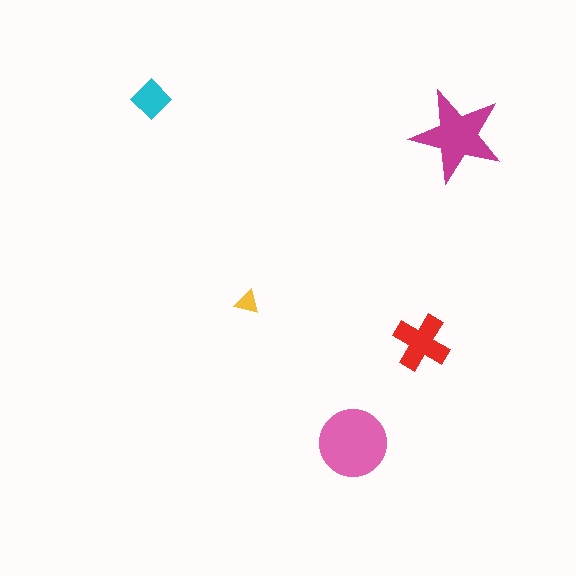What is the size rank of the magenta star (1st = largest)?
2nd.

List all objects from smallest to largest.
The yellow triangle, the cyan diamond, the red cross, the magenta star, the pink circle.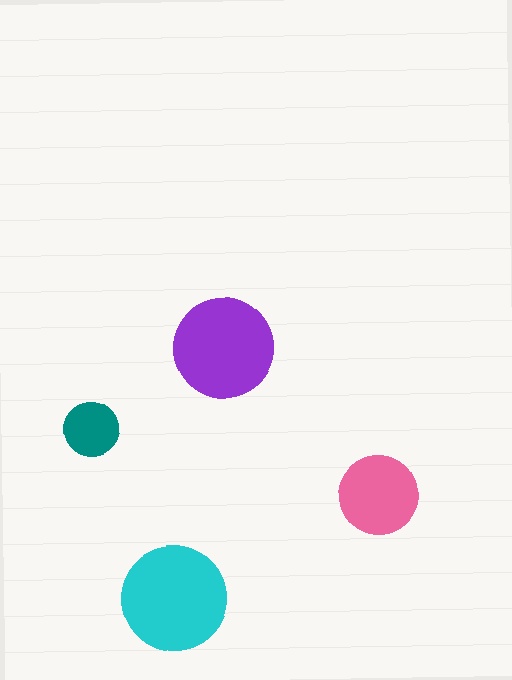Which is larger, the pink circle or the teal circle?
The pink one.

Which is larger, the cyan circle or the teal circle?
The cyan one.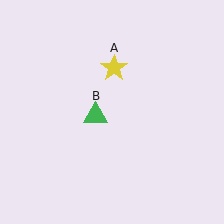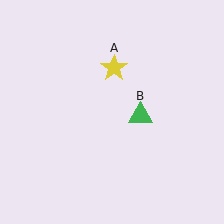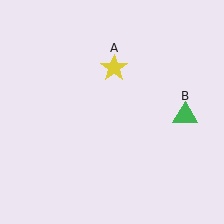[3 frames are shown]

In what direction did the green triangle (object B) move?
The green triangle (object B) moved right.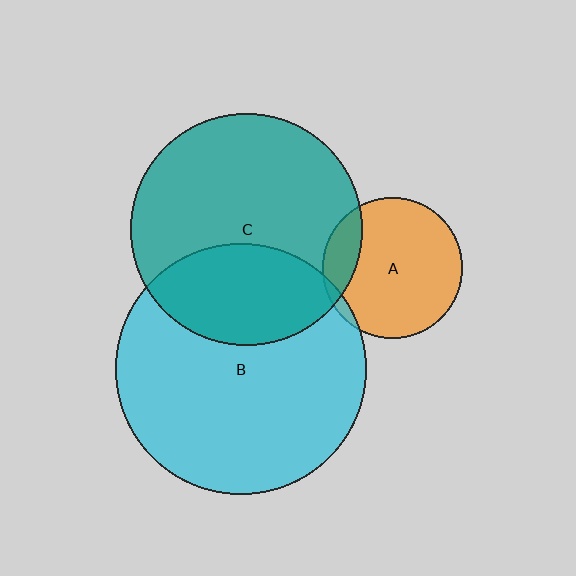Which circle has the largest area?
Circle B (cyan).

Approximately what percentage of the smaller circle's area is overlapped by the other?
Approximately 5%.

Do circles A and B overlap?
Yes.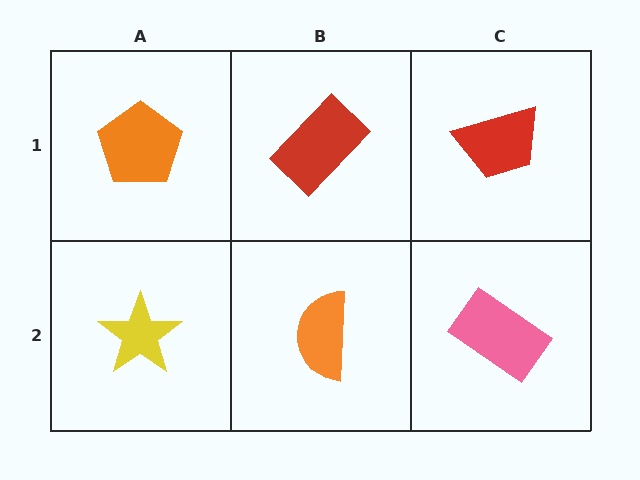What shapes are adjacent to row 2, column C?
A red trapezoid (row 1, column C), an orange semicircle (row 2, column B).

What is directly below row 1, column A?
A yellow star.